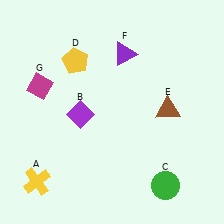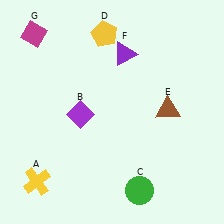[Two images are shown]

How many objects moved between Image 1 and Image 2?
3 objects moved between the two images.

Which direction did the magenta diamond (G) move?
The magenta diamond (G) moved up.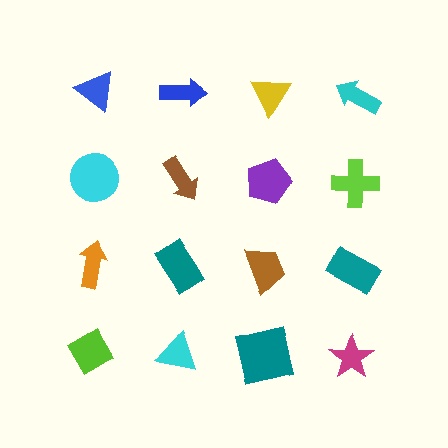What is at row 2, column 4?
A lime cross.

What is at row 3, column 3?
A brown trapezoid.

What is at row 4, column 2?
A cyan triangle.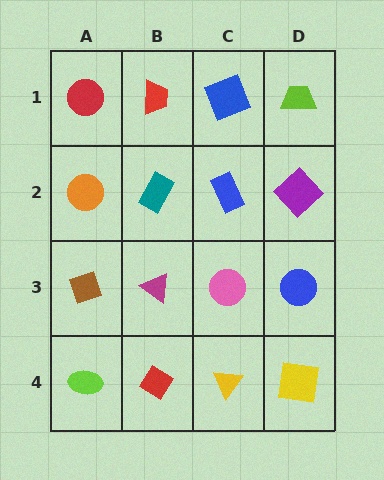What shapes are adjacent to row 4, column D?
A blue circle (row 3, column D), a yellow triangle (row 4, column C).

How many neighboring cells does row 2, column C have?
4.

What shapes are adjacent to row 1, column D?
A purple diamond (row 2, column D), a blue square (row 1, column C).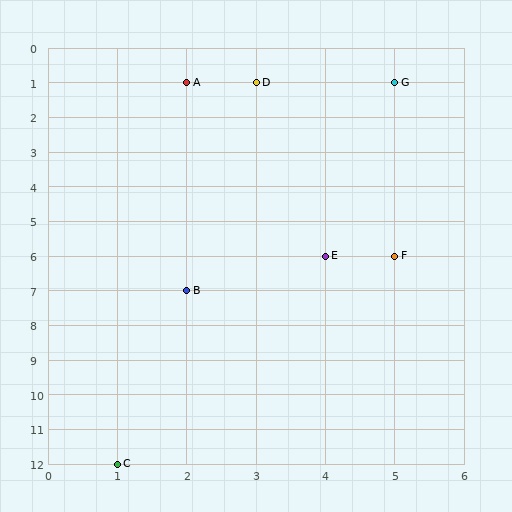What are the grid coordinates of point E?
Point E is at grid coordinates (4, 6).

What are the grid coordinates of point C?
Point C is at grid coordinates (1, 12).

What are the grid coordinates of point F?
Point F is at grid coordinates (5, 6).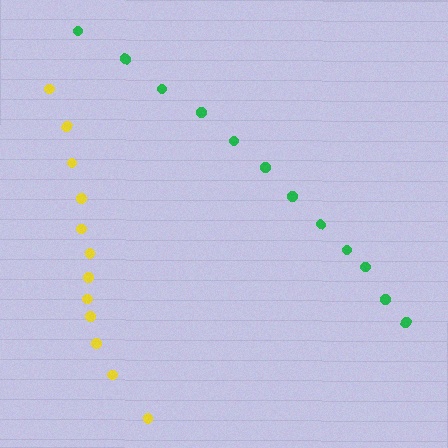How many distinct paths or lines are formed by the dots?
There are 2 distinct paths.